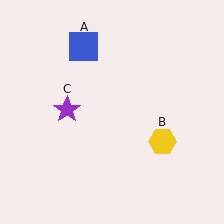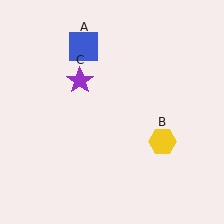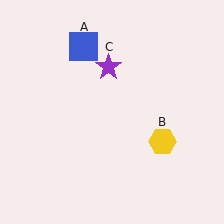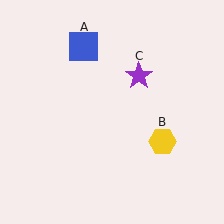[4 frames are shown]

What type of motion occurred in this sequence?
The purple star (object C) rotated clockwise around the center of the scene.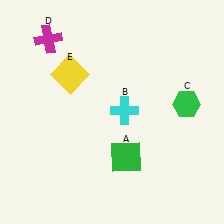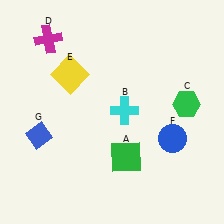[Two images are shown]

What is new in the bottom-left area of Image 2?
A blue diamond (G) was added in the bottom-left area of Image 2.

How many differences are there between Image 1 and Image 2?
There are 2 differences between the two images.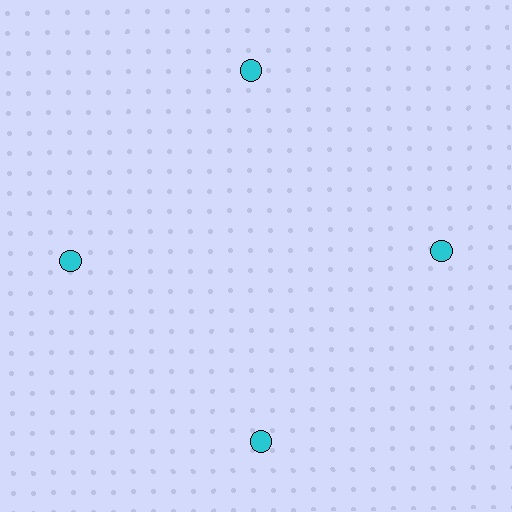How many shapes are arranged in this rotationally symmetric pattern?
There are 4 shapes, arranged in 4 groups of 1.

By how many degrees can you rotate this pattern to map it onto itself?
The pattern maps onto itself every 90 degrees of rotation.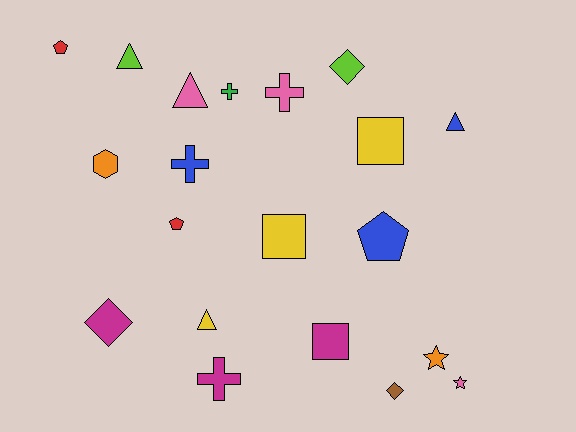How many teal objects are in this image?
There are no teal objects.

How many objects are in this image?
There are 20 objects.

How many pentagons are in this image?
There are 3 pentagons.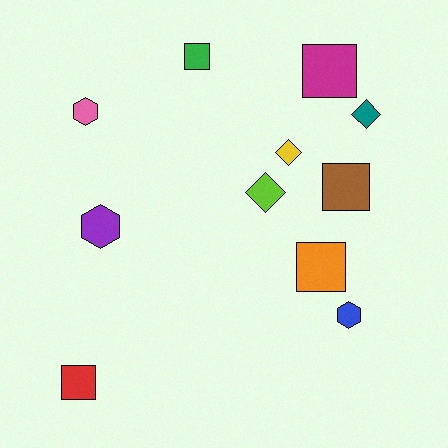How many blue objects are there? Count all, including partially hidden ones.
There is 1 blue object.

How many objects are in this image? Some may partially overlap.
There are 11 objects.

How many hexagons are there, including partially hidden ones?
There are 3 hexagons.